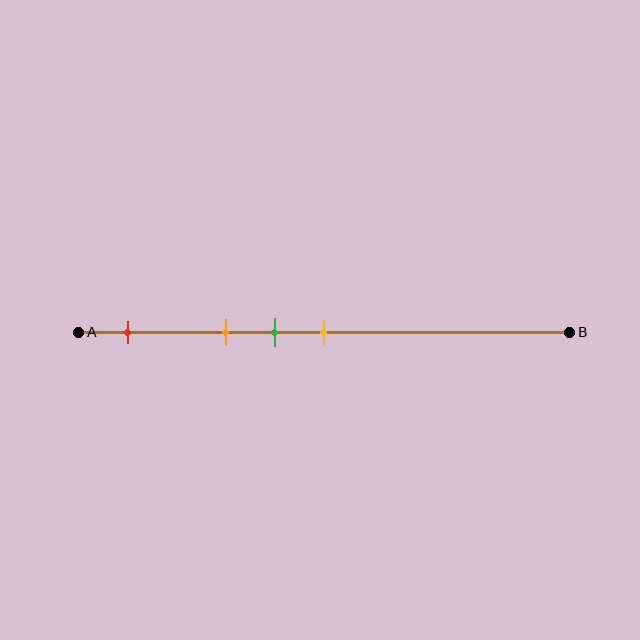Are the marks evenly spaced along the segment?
No, the marks are not evenly spaced.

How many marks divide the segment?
There are 4 marks dividing the segment.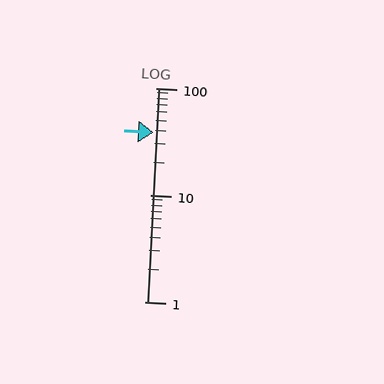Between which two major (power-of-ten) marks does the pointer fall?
The pointer is between 10 and 100.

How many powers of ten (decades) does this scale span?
The scale spans 2 decades, from 1 to 100.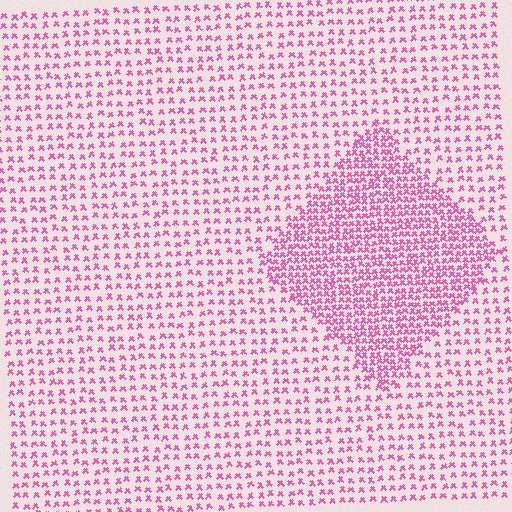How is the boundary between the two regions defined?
The boundary is defined by a change in element density (approximately 2.1x ratio). All elements are the same color, size, and shape.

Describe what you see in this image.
The image contains small pink elements arranged at two different densities. A diamond-shaped region is visible where the elements are more densely packed than the surrounding area.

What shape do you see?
I see a diamond.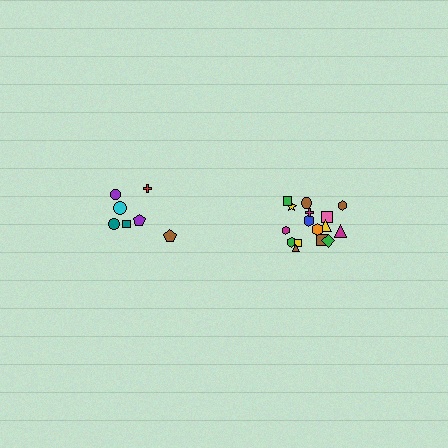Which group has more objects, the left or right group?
The right group.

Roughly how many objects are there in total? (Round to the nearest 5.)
Roughly 25 objects in total.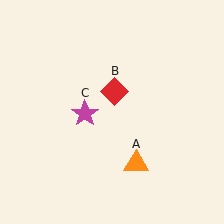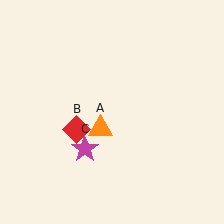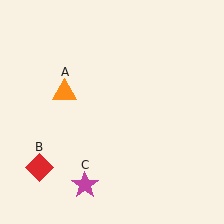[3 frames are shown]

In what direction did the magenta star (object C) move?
The magenta star (object C) moved down.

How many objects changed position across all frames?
3 objects changed position: orange triangle (object A), red diamond (object B), magenta star (object C).